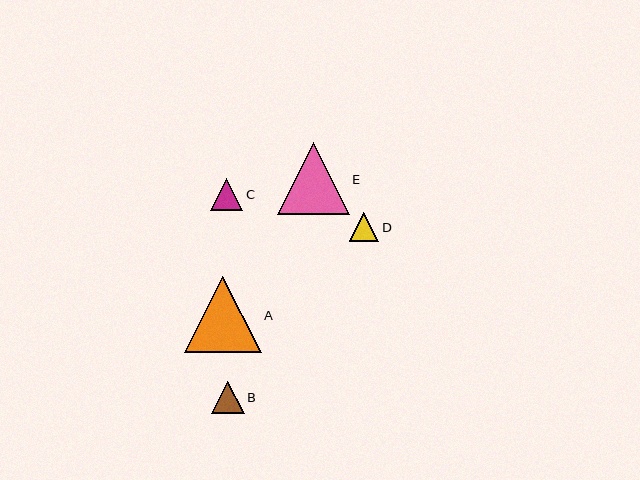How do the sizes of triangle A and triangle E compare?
Triangle A and triangle E are approximately the same size.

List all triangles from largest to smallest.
From largest to smallest: A, E, B, C, D.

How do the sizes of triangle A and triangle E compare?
Triangle A and triangle E are approximately the same size.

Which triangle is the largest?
Triangle A is the largest with a size of approximately 76 pixels.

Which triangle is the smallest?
Triangle D is the smallest with a size of approximately 29 pixels.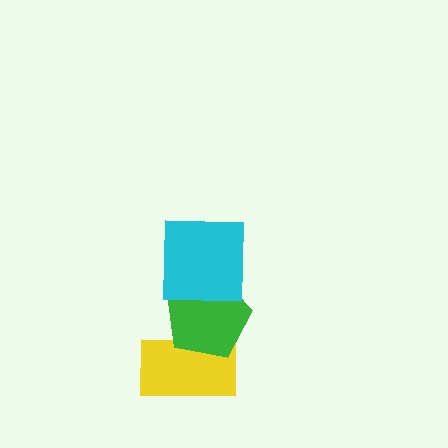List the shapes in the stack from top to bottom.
From top to bottom: the cyan square, the green pentagon, the yellow rectangle.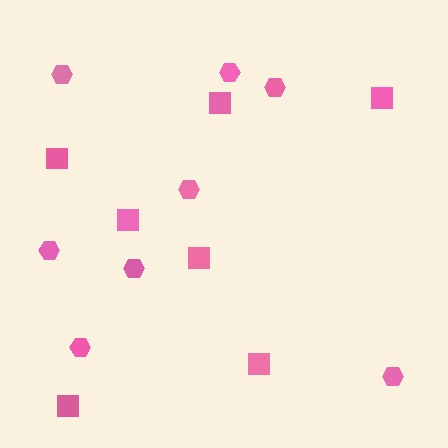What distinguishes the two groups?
There are 2 groups: one group of hexagons (8) and one group of squares (7).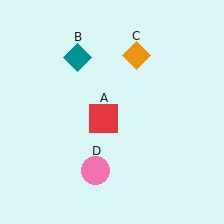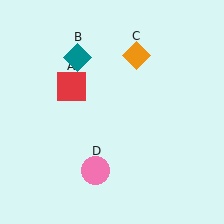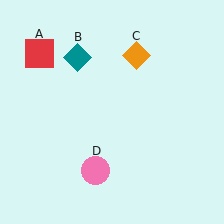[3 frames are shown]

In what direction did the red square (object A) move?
The red square (object A) moved up and to the left.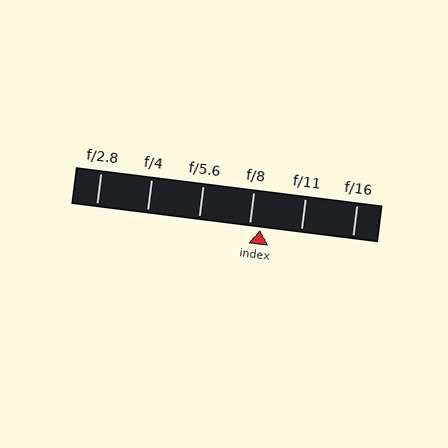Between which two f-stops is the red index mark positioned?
The index mark is between f/8 and f/11.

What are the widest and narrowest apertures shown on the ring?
The widest aperture shown is f/2.8 and the narrowest is f/16.